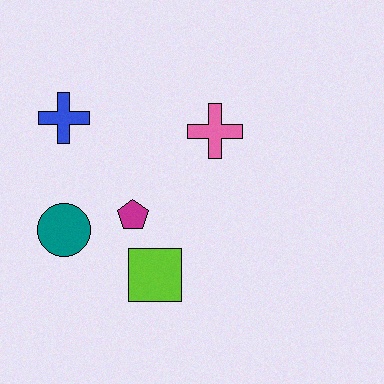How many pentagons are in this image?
There is 1 pentagon.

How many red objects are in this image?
There are no red objects.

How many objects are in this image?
There are 5 objects.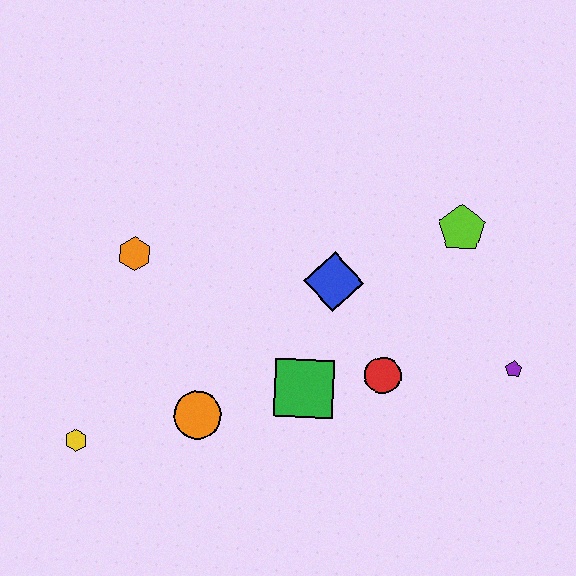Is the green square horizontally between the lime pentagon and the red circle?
No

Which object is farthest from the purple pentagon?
The yellow hexagon is farthest from the purple pentagon.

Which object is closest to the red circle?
The green square is closest to the red circle.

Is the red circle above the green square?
Yes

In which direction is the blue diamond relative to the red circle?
The blue diamond is above the red circle.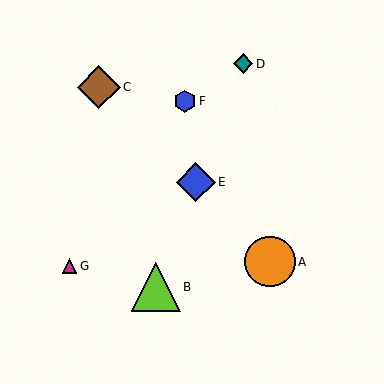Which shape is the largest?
The orange circle (labeled A) is the largest.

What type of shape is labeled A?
Shape A is an orange circle.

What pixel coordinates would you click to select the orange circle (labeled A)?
Click at (270, 262) to select the orange circle A.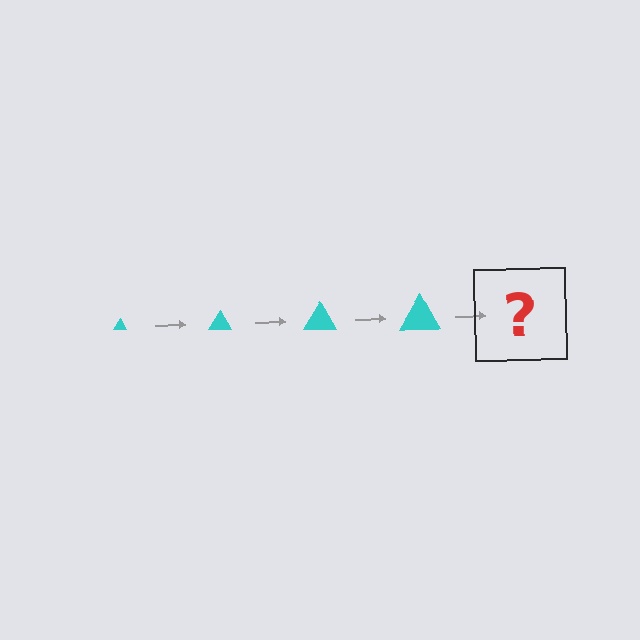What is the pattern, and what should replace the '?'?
The pattern is that the triangle gets progressively larger each step. The '?' should be a cyan triangle, larger than the previous one.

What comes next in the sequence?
The next element should be a cyan triangle, larger than the previous one.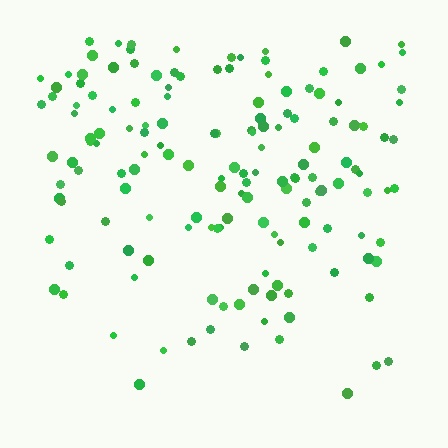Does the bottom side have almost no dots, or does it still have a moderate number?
Still a moderate number, just noticeably fewer than the top.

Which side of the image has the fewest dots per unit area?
The bottom.